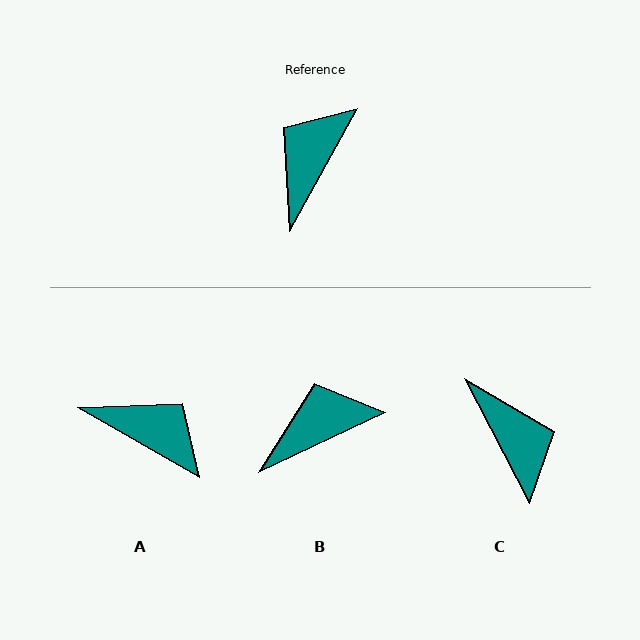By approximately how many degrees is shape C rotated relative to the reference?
Approximately 124 degrees clockwise.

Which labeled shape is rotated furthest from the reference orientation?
C, about 124 degrees away.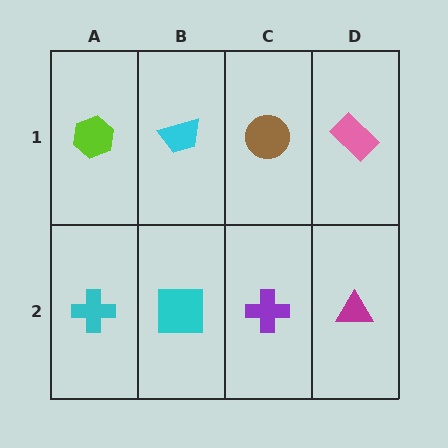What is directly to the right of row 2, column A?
A cyan square.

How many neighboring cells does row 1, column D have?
2.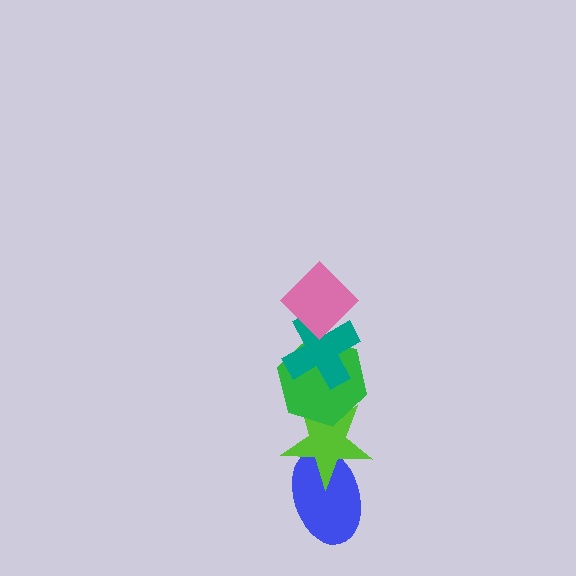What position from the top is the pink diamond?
The pink diamond is 1st from the top.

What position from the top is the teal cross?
The teal cross is 2nd from the top.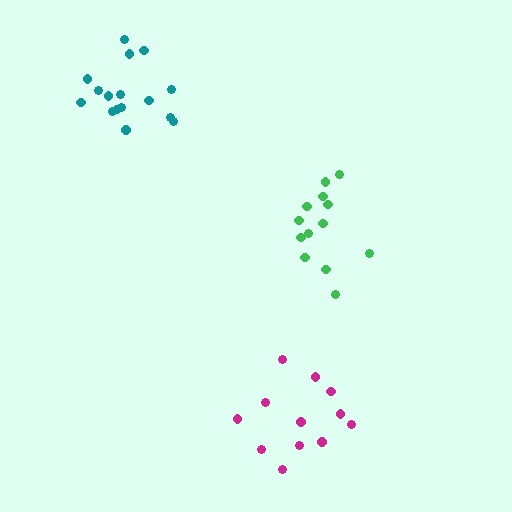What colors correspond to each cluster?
The clusters are colored: green, magenta, teal.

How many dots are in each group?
Group 1: 13 dots, Group 2: 12 dots, Group 3: 16 dots (41 total).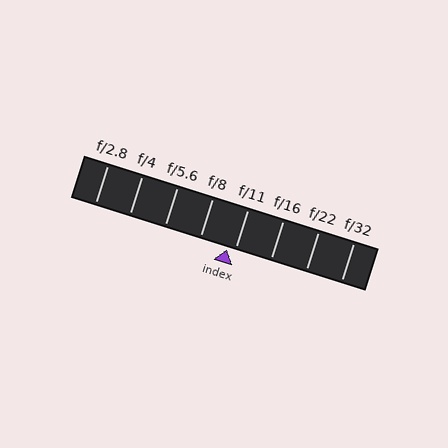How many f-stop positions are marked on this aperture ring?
There are 8 f-stop positions marked.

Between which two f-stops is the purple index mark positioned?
The index mark is between f/8 and f/11.